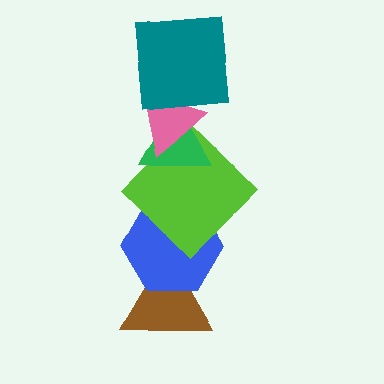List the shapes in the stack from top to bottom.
From top to bottom: the teal square, the pink triangle, the green triangle, the lime diamond, the blue hexagon, the brown triangle.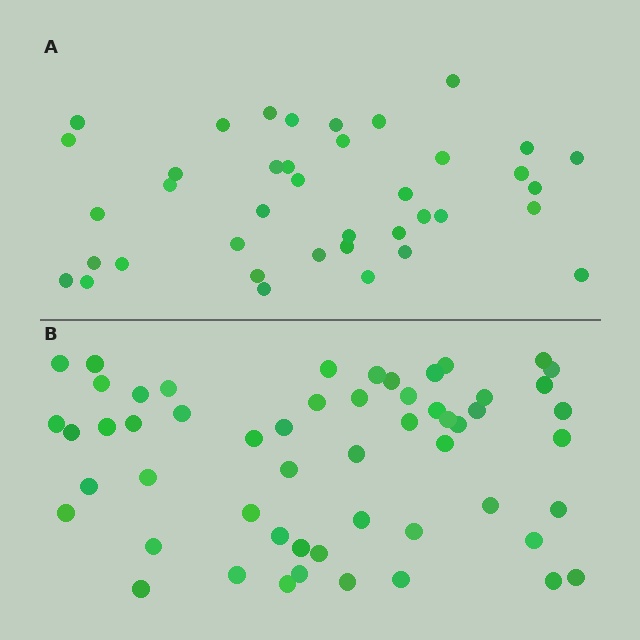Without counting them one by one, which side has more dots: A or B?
Region B (the bottom region) has more dots.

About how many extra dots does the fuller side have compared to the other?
Region B has approximately 15 more dots than region A.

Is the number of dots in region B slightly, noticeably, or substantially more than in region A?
Region B has noticeably more, but not dramatically so. The ratio is roughly 1.4 to 1.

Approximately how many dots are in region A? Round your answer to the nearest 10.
About 40 dots. (The exact count is 39, which rounds to 40.)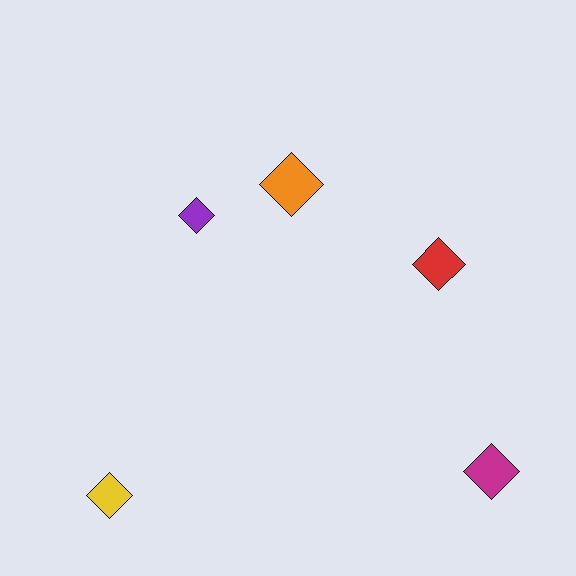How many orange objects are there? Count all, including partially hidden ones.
There is 1 orange object.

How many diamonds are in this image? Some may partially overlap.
There are 5 diamonds.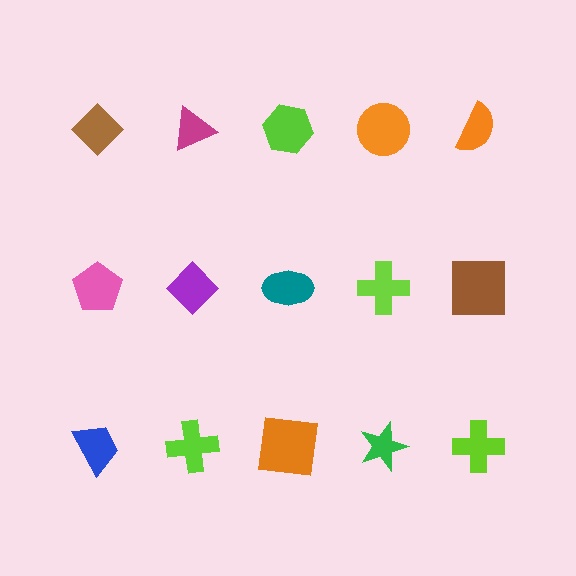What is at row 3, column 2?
A lime cross.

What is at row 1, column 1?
A brown diamond.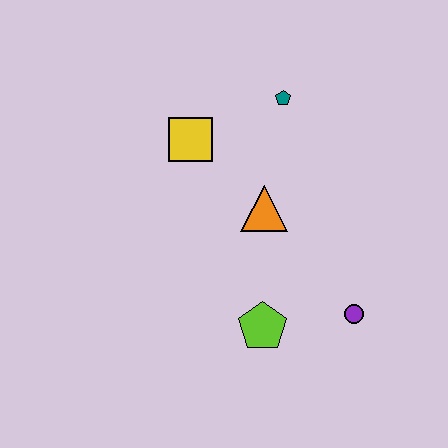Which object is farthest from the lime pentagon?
The teal pentagon is farthest from the lime pentagon.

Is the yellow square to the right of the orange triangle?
No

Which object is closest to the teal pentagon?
The yellow square is closest to the teal pentagon.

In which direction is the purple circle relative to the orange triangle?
The purple circle is below the orange triangle.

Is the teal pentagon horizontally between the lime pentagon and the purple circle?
Yes